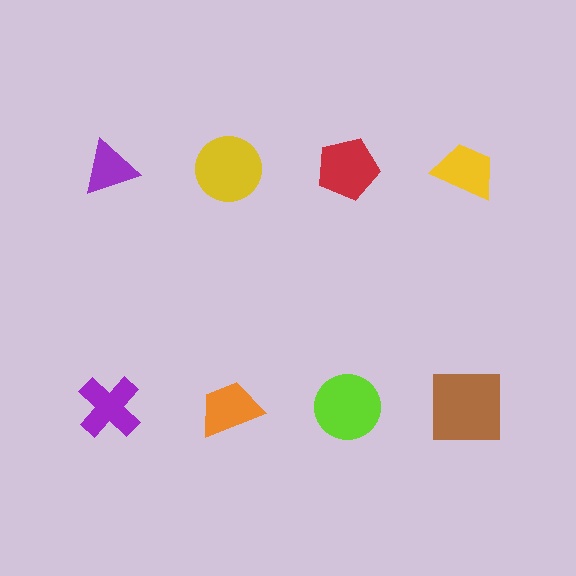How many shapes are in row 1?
4 shapes.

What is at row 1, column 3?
A red pentagon.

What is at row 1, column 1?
A purple triangle.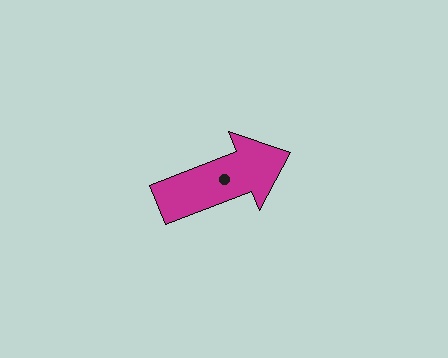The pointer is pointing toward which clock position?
Roughly 2 o'clock.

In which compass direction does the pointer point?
East.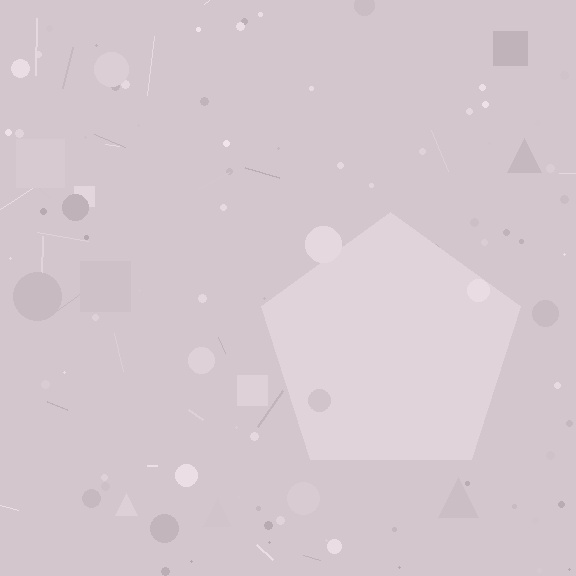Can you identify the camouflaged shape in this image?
The camouflaged shape is a pentagon.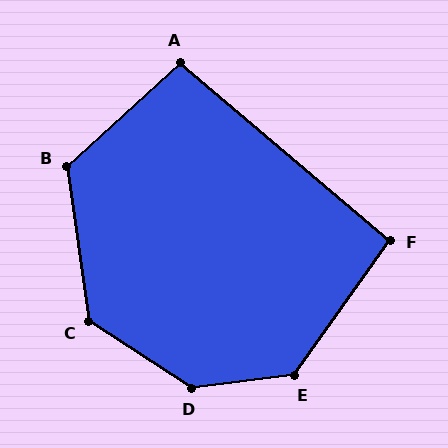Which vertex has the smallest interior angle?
F, at approximately 95 degrees.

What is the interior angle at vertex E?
Approximately 132 degrees (obtuse).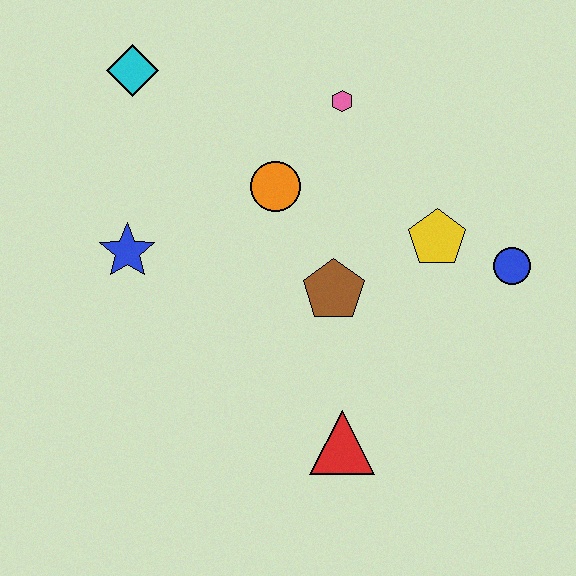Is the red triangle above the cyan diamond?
No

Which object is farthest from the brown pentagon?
The cyan diamond is farthest from the brown pentagon.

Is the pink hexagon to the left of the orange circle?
No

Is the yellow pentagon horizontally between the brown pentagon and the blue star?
No